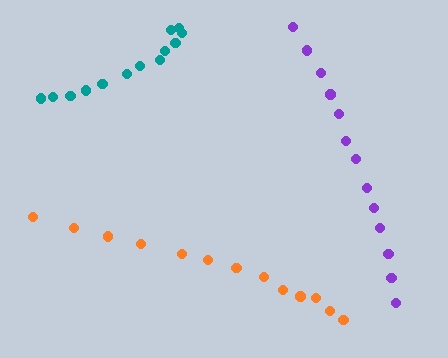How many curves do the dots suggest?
There are 3 distinct paths.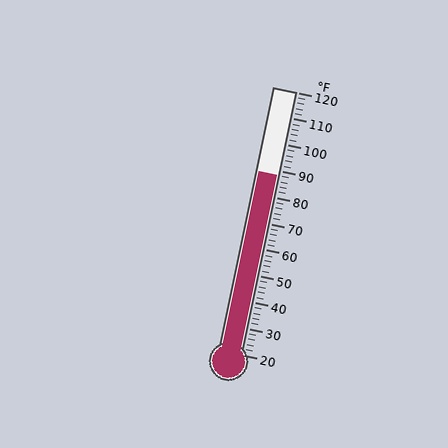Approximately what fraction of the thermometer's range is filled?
The thermometer is filled to approximately 70% of its range.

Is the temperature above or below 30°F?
The temperature is above 30°F.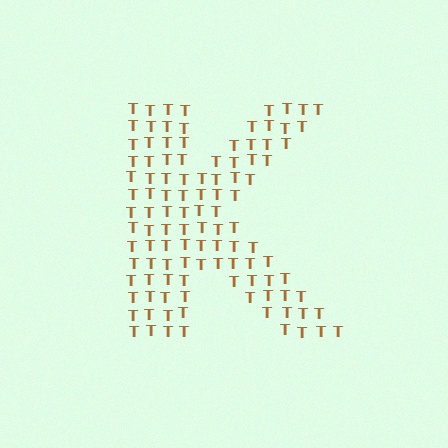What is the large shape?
The large shape is the letter K.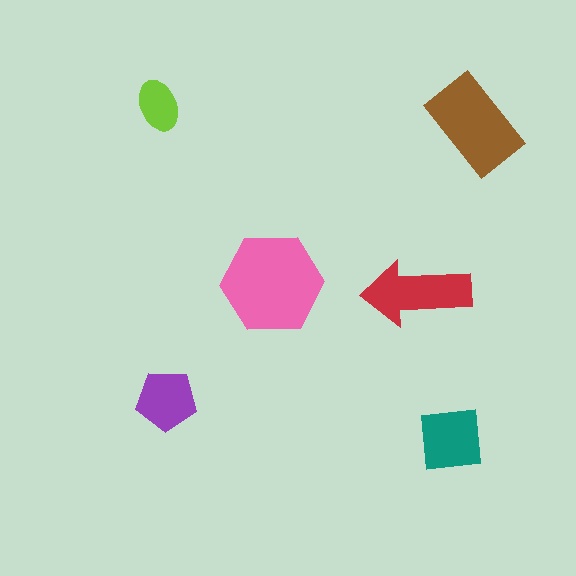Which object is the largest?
The pink hexagon.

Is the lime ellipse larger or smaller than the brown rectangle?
Smaller.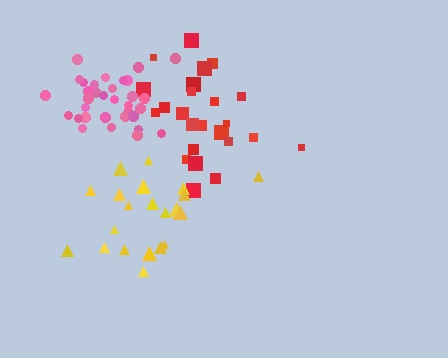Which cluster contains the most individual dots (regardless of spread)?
Pink (33).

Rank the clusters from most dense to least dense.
pink, yellow, red.